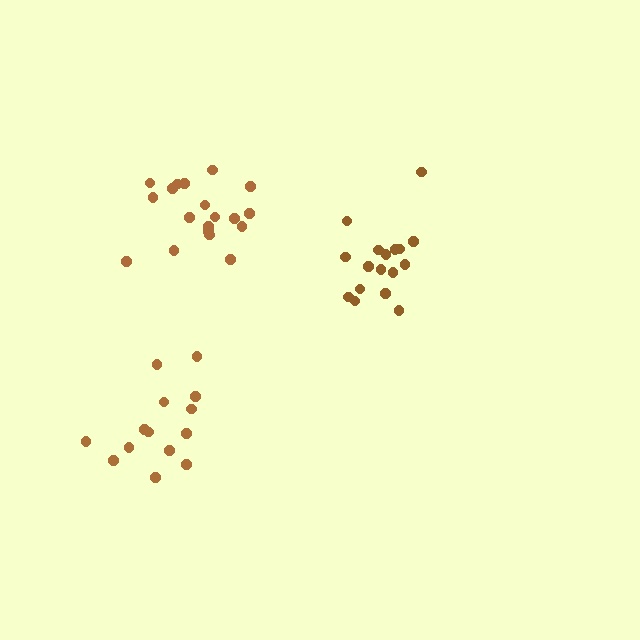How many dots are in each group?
Group 1: 14 dots, Group 2: 17 dots, Group 3: 19 dots (50 total).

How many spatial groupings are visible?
There are 3 spatial groupings.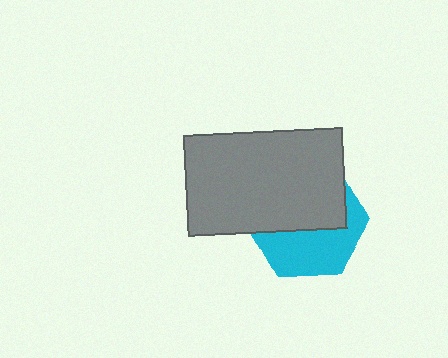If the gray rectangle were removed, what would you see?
You would see the complete cyan hexagon.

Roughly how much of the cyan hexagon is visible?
A small part of it is visible (roughly 45%).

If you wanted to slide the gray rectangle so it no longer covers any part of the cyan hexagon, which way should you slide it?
Slide it up — that is the most direct way to separate the two shapes.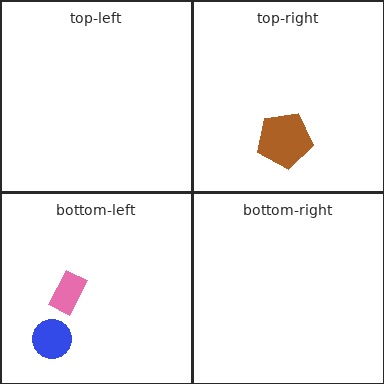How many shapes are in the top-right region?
1.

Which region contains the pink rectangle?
The bottom-left region.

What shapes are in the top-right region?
The brown pentagon.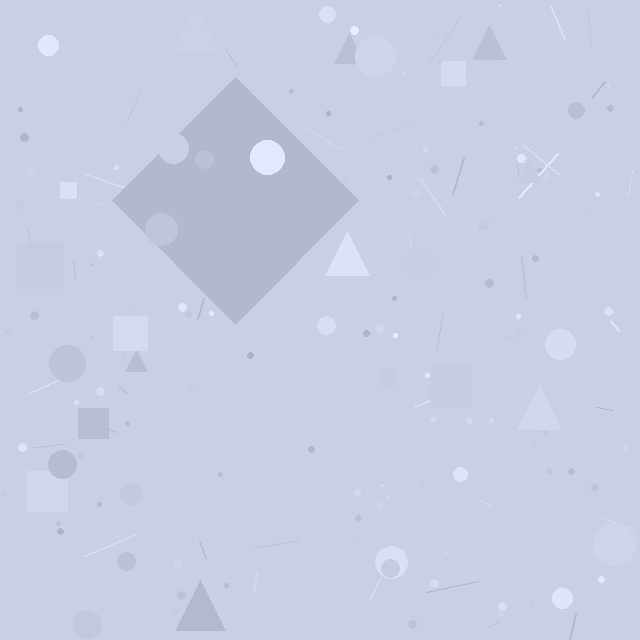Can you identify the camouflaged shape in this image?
The camouflaged shape is a diamond.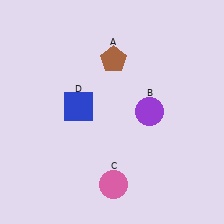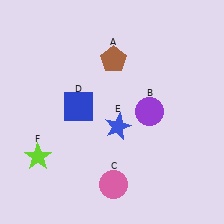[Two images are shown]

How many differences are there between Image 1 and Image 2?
There are 2 differences between the two images.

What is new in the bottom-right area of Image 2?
A blue star (E) was added in the bottom-right area of Image 2.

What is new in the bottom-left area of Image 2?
A lime star (F) was added in the bottom-left area of Image 2.